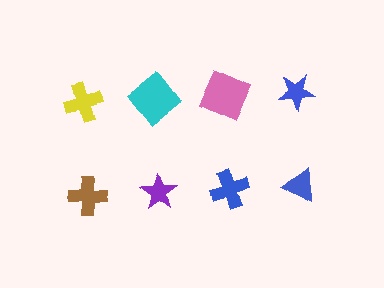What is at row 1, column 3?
A pink square.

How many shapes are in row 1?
4 shapes.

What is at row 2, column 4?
A blue triangle.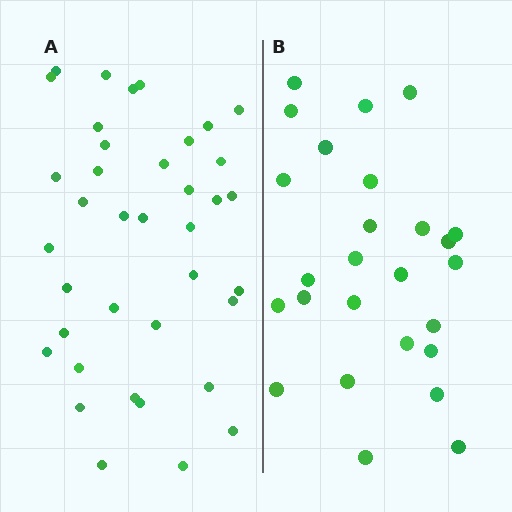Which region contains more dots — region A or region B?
Region A (the left region) has more dots.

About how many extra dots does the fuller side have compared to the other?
Region A has roughly 12 or so more dots than region B.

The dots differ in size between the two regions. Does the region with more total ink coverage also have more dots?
No. Region B has more total ink coverage because its dots are larger, but region A actually contains more individual dots. Total area can be misleading — the number of items is what matters here.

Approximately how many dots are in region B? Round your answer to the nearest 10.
About 30 dots. (The exact count is 26, which rounds to 30.)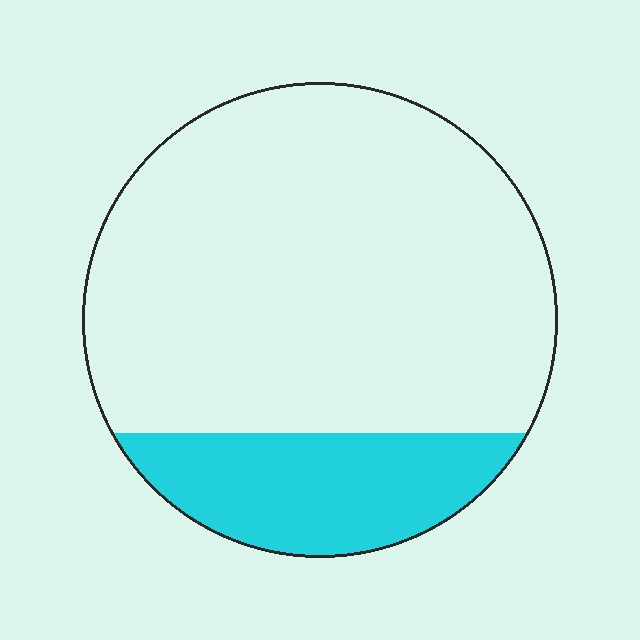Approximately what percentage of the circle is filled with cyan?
Approximately 20%.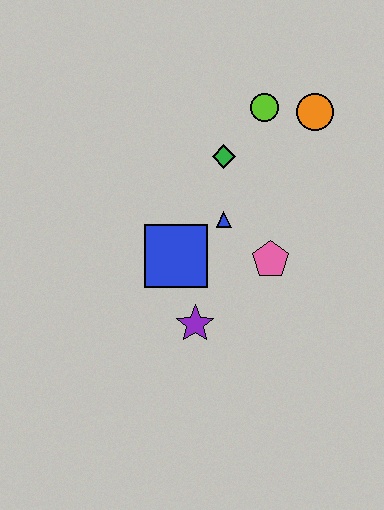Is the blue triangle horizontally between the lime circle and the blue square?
Yes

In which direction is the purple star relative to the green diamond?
The purple star is below the green diamond.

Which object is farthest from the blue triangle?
The orange circle is farthest from the blue triangle.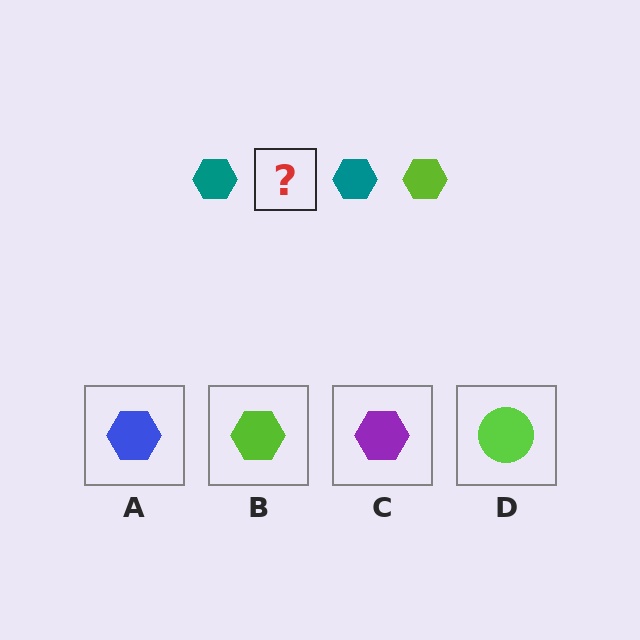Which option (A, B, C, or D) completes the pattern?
B.